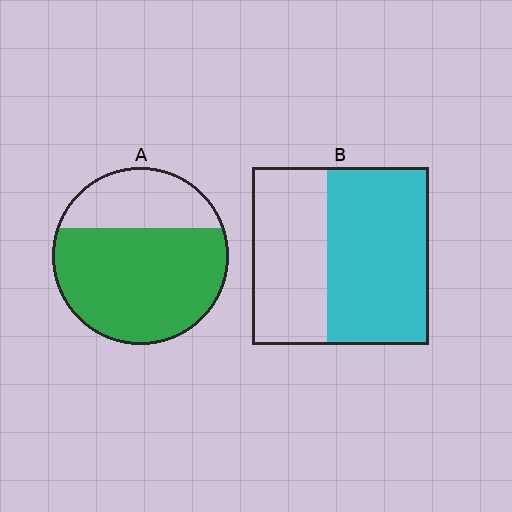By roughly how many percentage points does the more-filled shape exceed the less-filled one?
By roughly 10 percentage points (A over B).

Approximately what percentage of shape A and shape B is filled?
A is approximately 70% and B is approximately 60%.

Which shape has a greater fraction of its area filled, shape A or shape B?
Shape A.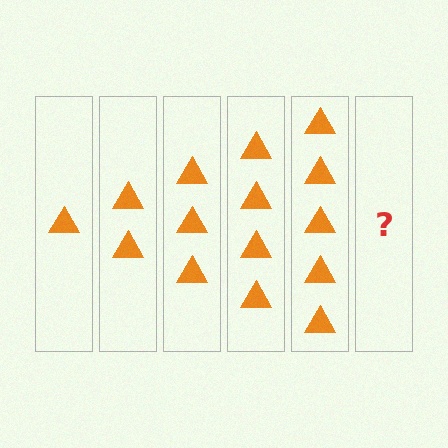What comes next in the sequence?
The next element should be 6 triangles.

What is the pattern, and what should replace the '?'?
The pattern is that each step adds one more triangle. The '?' should be 6 triangles.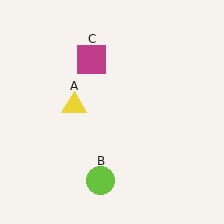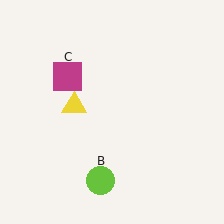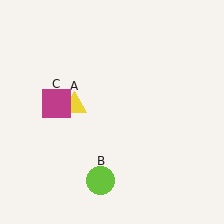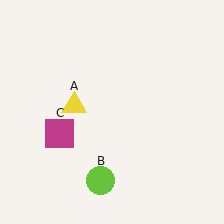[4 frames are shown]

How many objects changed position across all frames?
1 object changed position: magenta square (object C).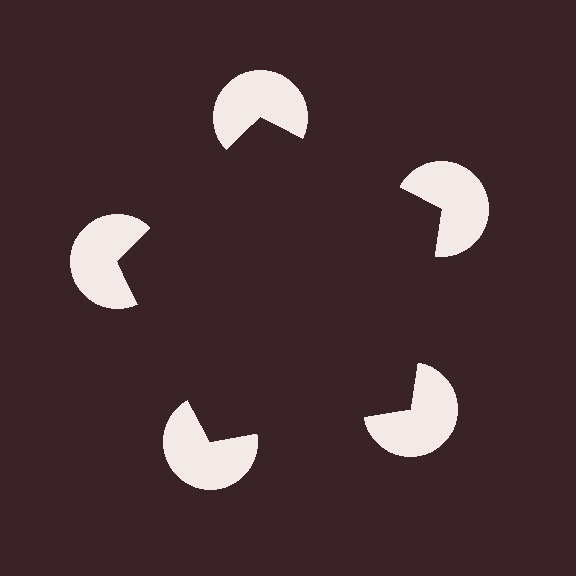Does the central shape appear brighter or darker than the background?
It typically appears slightly darker than the background, even though no actual brightness change is drawn.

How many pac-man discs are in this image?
There are 5 — one at each vertex of the illusory pentagon.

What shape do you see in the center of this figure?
An illusory pentagon — its edges are inferred from the aligned wedge cuts in the pac-man discs, not physically drawn.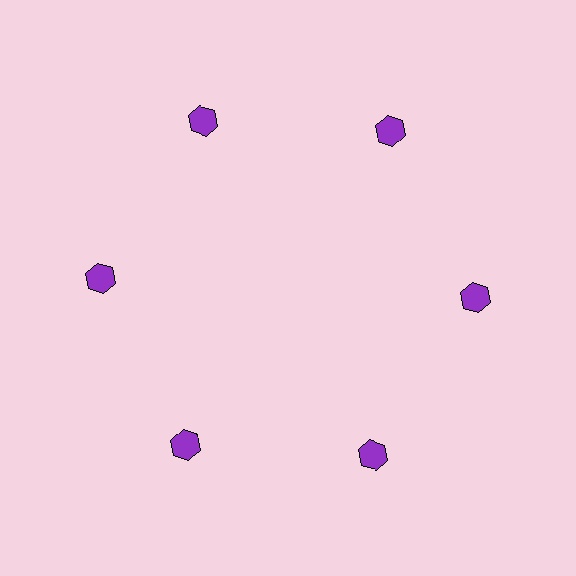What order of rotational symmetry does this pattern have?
This pattern has 6-fold rotational symmetry.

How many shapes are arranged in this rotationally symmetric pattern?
There are 6 shapes, arranged in 6 groups of 1.